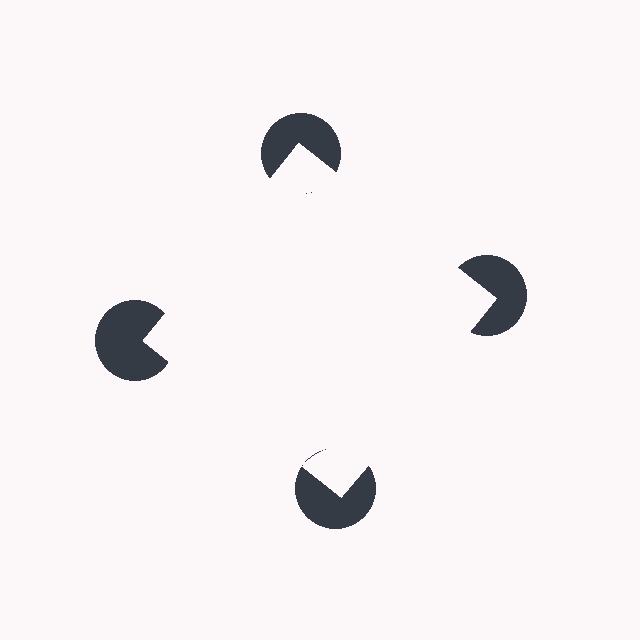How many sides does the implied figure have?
4 sides.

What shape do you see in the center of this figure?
An illusory square — its edges are inferred from the aligned wedge cuts in the pac-man discs, not physically drawn.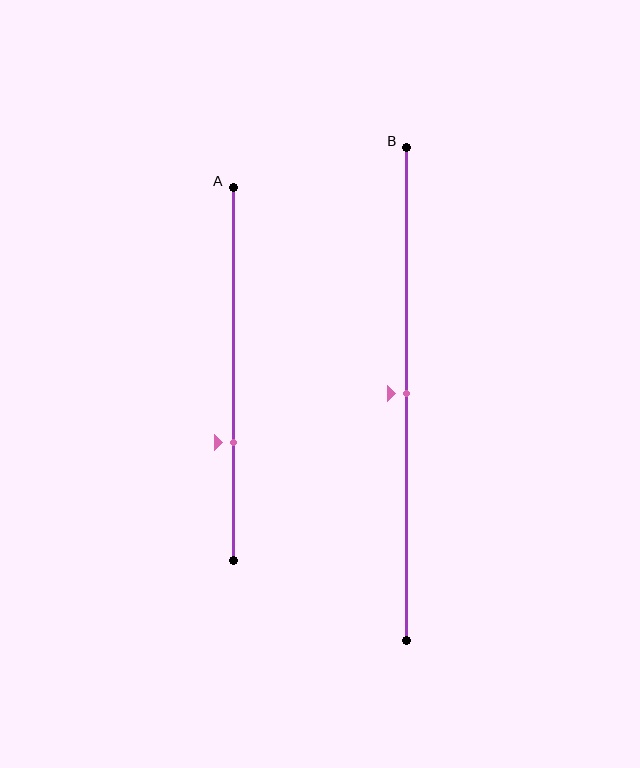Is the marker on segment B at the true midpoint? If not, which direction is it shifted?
Yes, the marker on segment B is at the true midpoint.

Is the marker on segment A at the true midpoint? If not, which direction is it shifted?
No, the marker on segment A is shifted downward by about 18% of the segment length.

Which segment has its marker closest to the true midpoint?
Segment B has its marker closest to the true midpoint.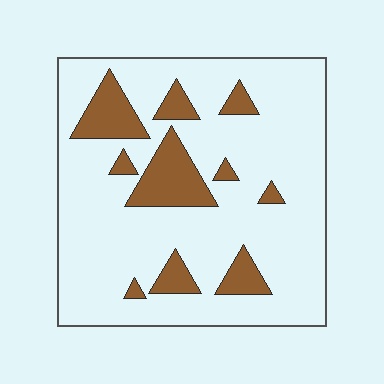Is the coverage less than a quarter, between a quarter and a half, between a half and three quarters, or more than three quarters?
Less than a quarter.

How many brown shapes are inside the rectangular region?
10.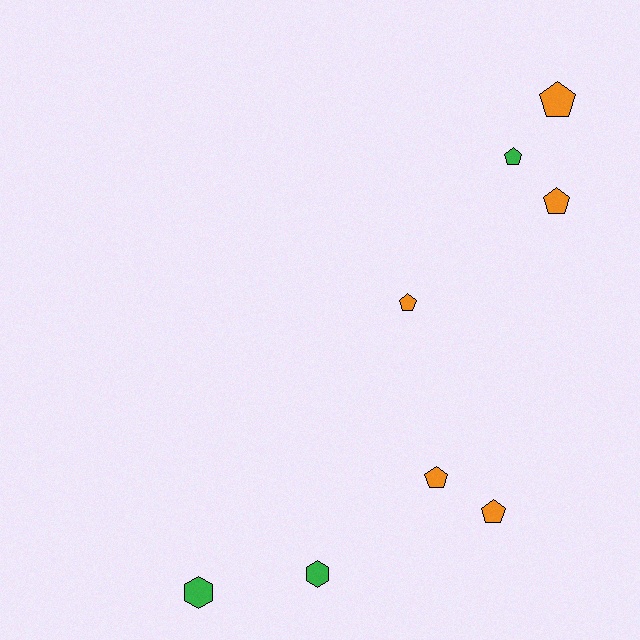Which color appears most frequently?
Orange, with 5 objects.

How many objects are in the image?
There are 8 objects.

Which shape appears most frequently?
Pentagon, with 6 objects.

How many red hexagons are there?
There are no red hexagons.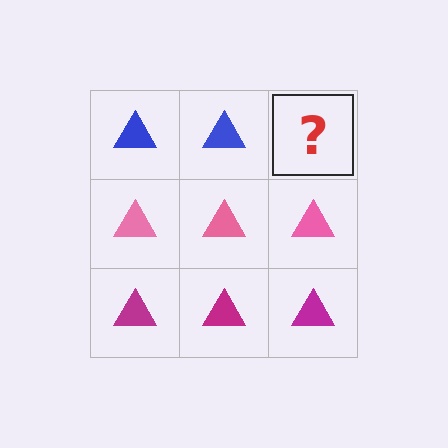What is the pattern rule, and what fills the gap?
The rule is that each row has a consistent color. The gap should be filled with a blue triangle.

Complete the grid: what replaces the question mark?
The question mark should be replaced with a blue triangle.